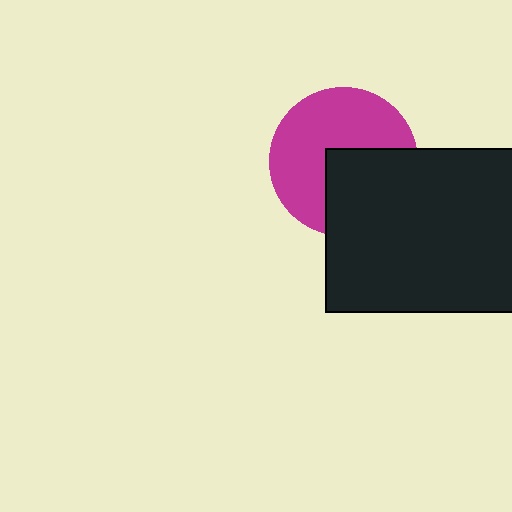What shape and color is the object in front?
The object in front is a black rectangle.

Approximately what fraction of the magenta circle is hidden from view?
Roughly 40% of the magenta circle is hidden behind the black rectangle.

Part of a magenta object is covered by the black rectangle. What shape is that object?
It is a circle.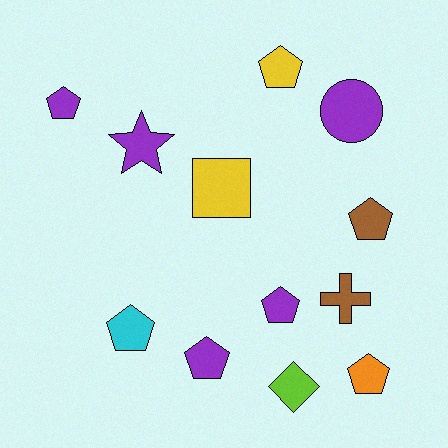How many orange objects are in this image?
There is 1 orange object.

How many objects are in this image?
There are 12 objects.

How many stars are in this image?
There is 1 star.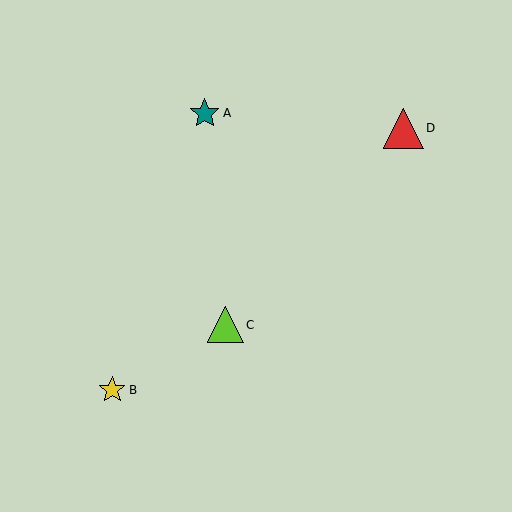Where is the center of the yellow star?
The center of the yellow star is at (112, 390).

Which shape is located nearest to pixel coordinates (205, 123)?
The teal star (labeled A) at (205, 113) is nearest to that location.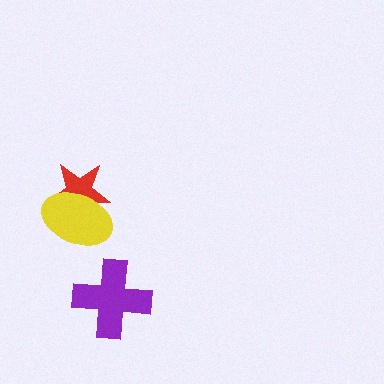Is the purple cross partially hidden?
No, no other shape covers it.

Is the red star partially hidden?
Yes, it is partially covered by another shape.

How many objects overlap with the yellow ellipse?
1 object overlaps with the yellow ellipse.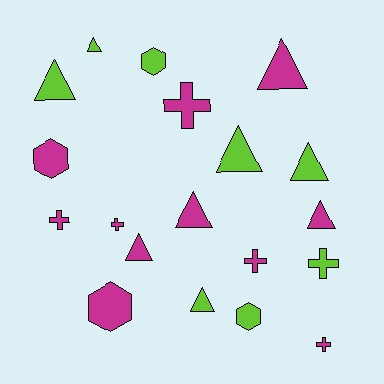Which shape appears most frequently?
Triangle, with 9 objects.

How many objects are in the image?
There are 19 objects.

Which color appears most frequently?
Magenta, with 11 objects.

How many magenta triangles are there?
There are 4 magenta triangles.